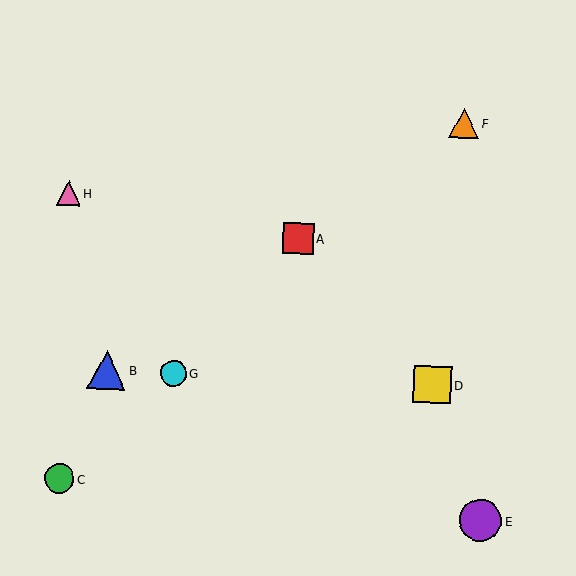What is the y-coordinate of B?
Object B is at y≈370.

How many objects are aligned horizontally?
3 objects (B, D, G) are aligned horizontally.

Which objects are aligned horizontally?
Objects B, D, G are aligned horizontally.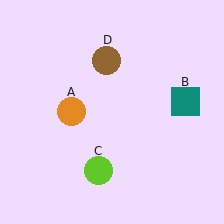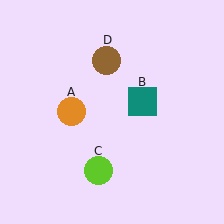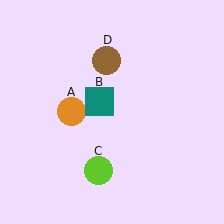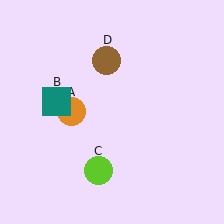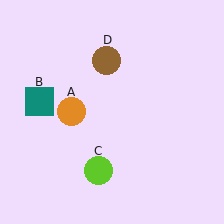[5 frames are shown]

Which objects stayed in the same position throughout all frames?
Orange circle (object A) and lime circle (object C) and brown circle (object D) remained stationary.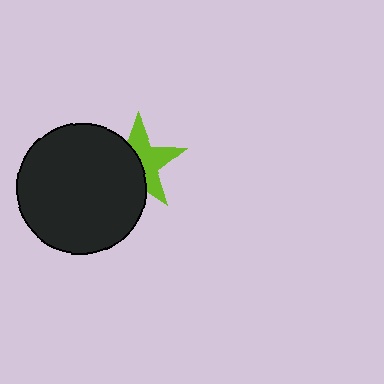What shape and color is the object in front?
The object in front is a black circle.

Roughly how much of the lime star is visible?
About half of it is visible (roughly 51%).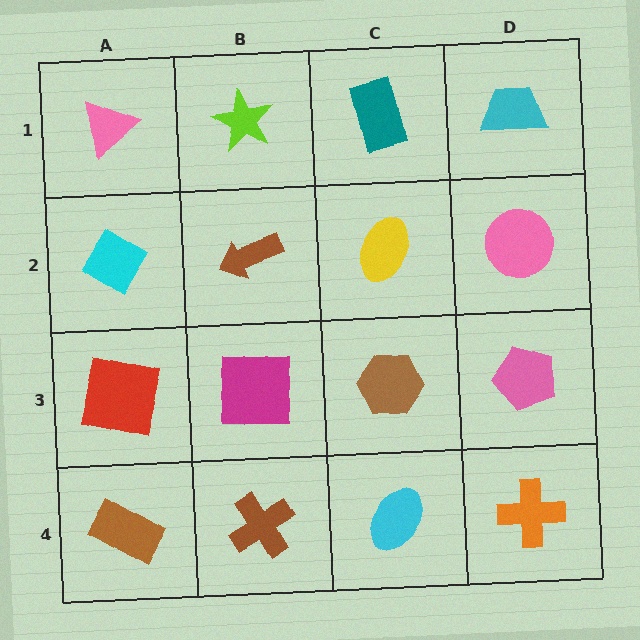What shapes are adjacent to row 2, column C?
A teal rectangle (row 1, column C), a brown hexagon (row 3, column C), a brown arrow (row 2, column B), a pink circle (row 2, column D).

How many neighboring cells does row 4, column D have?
2.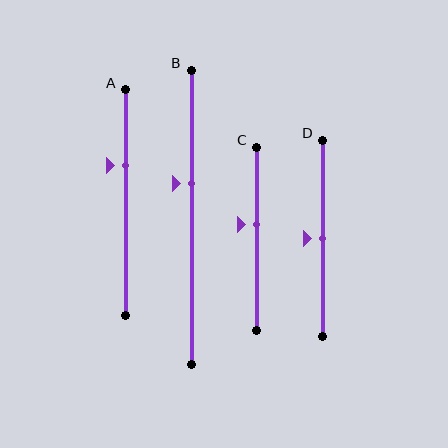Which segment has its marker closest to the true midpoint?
Segment D has its marker closest to the true midpoint.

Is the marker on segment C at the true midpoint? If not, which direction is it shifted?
No, the marker on segment C is shifted upward by about 8% of the segment length.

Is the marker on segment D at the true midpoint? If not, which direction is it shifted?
Yes, the marker on segment D is at the true midpoint.